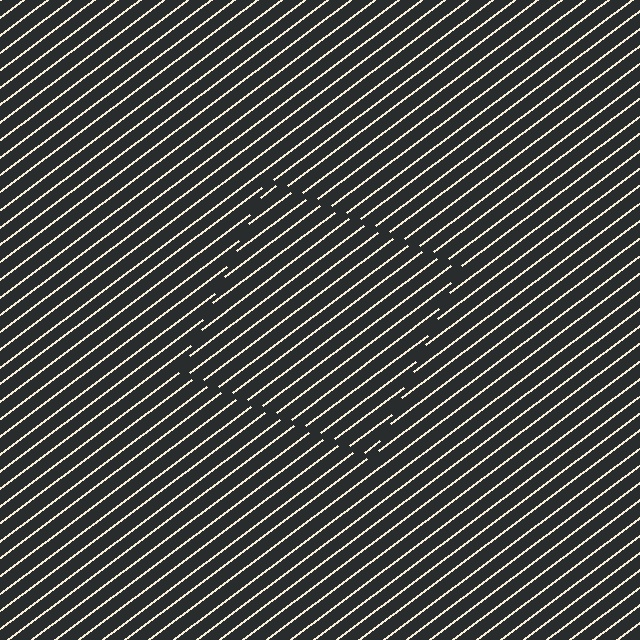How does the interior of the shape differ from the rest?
The interior of the shape contains the same grating, shifted by half a period — the contour is defined by the phase discontinuity where line-ends from the inner and outer gratings abut.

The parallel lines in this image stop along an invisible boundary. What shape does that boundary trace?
An illusory square. The interior of the shape contains the same grating, shifted by half a period — the contour is defined by the phase discontinuity where line-ends from the inner and outer gratings abut.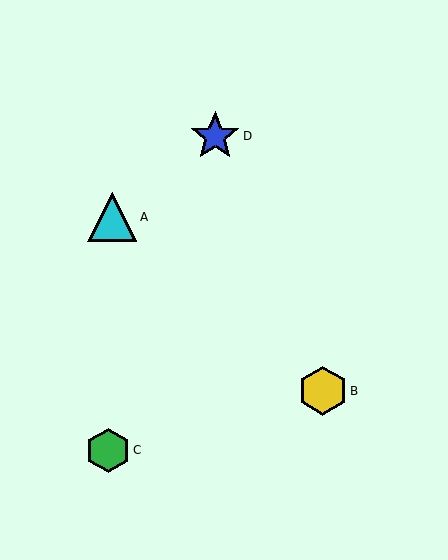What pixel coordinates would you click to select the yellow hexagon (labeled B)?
Click at (323, 391) to select the yellow hexagon B.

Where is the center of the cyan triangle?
The center of the cyan triangle is at (112, 217).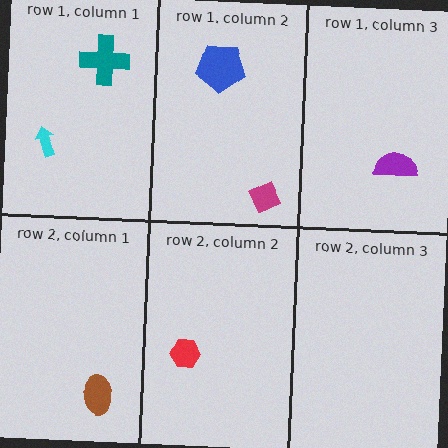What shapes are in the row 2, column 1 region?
The brown ellipse.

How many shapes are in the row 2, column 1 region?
1.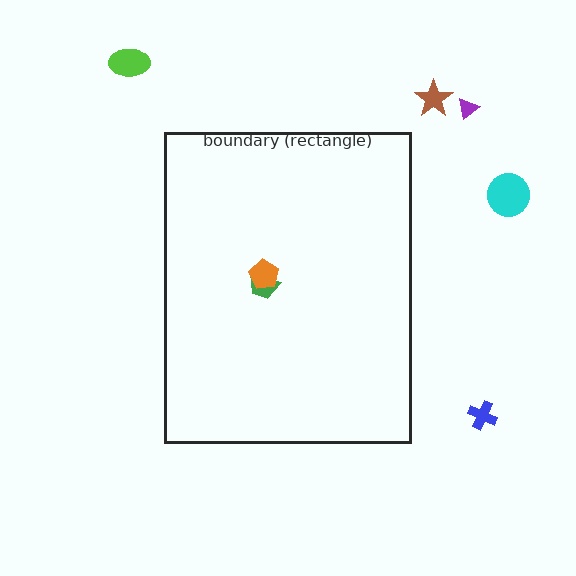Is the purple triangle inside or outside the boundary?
Outside.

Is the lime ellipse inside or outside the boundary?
Outside.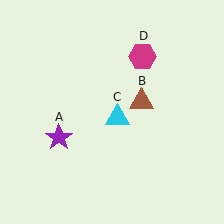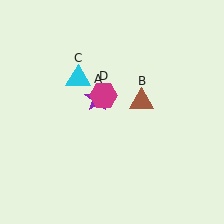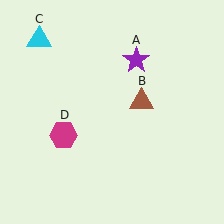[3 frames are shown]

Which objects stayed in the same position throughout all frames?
Brown triangle (object B) remained stationary.